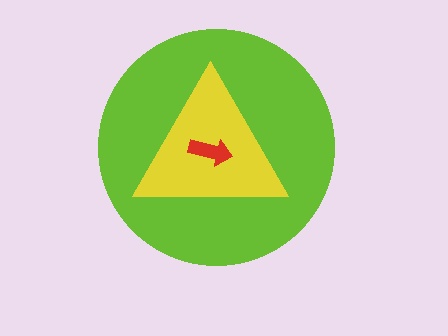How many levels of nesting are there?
3.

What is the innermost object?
The red arrow.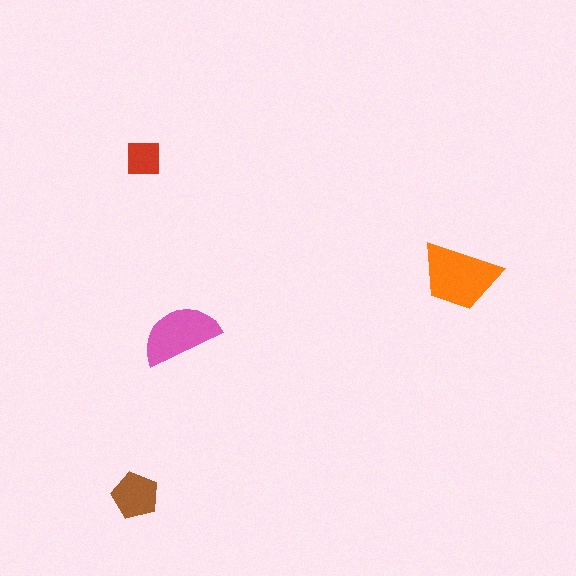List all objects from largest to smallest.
The orange trapezoid, the pink semicircle, the brown pentagon, the red square.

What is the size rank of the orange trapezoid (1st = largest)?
1st.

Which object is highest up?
The red square is topmost.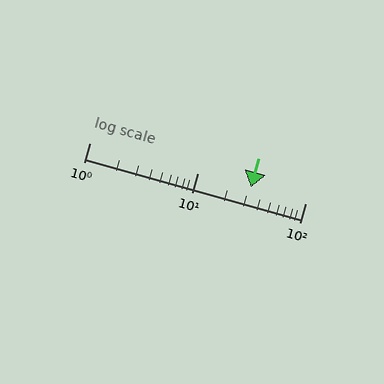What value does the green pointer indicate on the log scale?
The pointer indicates approximately 31.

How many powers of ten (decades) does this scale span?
The scale spans 2 decades, from 1 to 100.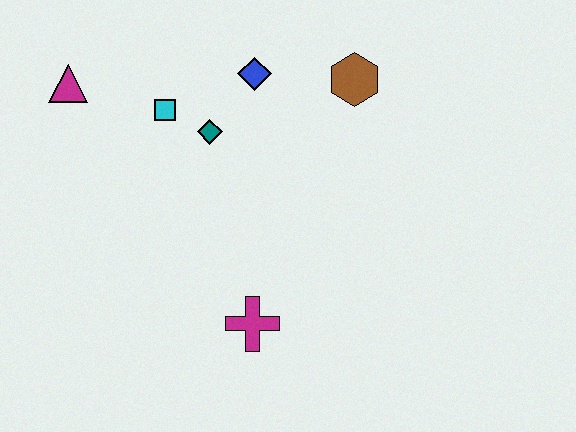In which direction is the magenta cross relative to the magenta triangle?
The magenta cross is below the magenta triangle.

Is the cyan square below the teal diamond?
No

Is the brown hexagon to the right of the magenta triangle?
Yes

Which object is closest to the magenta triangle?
The cyan square is closest to the magenta triangle.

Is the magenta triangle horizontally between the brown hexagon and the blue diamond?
No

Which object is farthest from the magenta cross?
The magenta triangle is farthest from the magenta cross.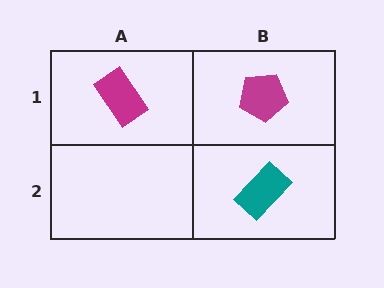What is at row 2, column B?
A teal rectangle.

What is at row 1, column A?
A magenta rectangle.